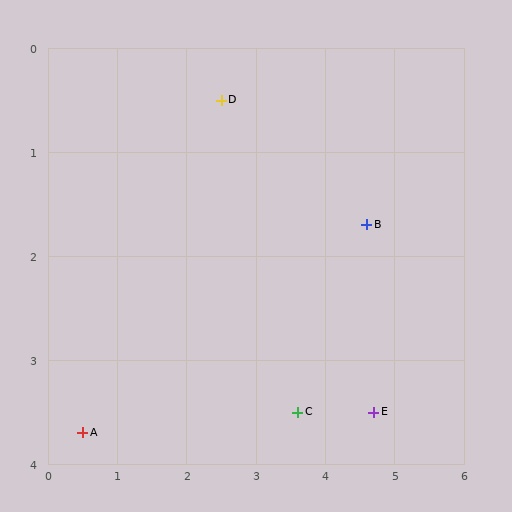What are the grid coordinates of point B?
Point B is at approximately (4.6, 1.7).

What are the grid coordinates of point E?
Point E is at approximately (4.7, 3.5).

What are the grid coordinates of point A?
Point A is at approximately (0.5, 3.7).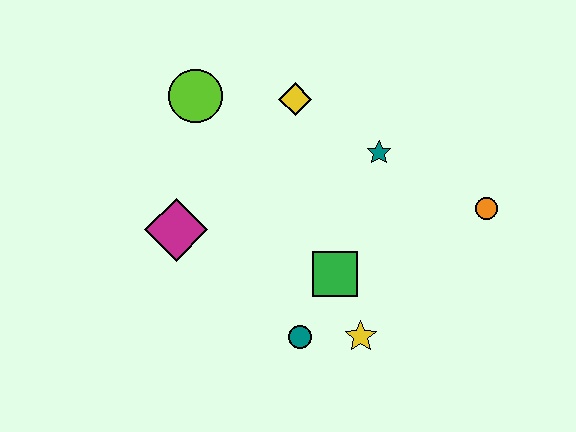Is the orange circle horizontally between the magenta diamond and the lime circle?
No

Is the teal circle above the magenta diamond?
No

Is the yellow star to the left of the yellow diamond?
No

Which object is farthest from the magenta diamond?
The orange circle is farthest from the magenta diamond.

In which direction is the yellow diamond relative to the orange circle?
The yellow diamond is to the left of the orange circle.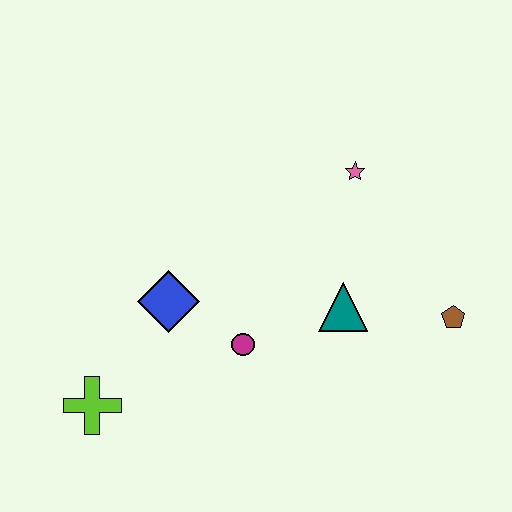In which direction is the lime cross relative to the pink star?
The lime cross is to the left of the pink star.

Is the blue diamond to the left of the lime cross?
No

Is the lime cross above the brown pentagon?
No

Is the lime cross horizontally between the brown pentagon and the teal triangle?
No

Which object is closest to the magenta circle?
The blue diamond is closest to the magenta circle.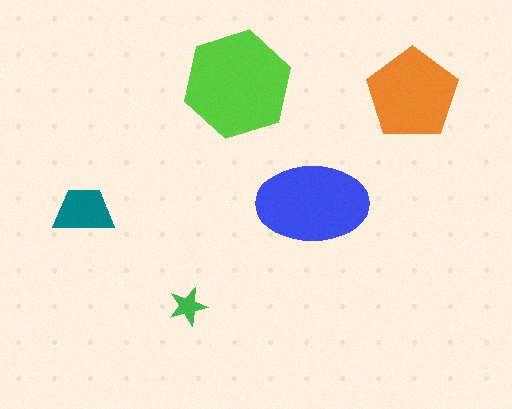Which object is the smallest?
The green star.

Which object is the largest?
The lime hexagon.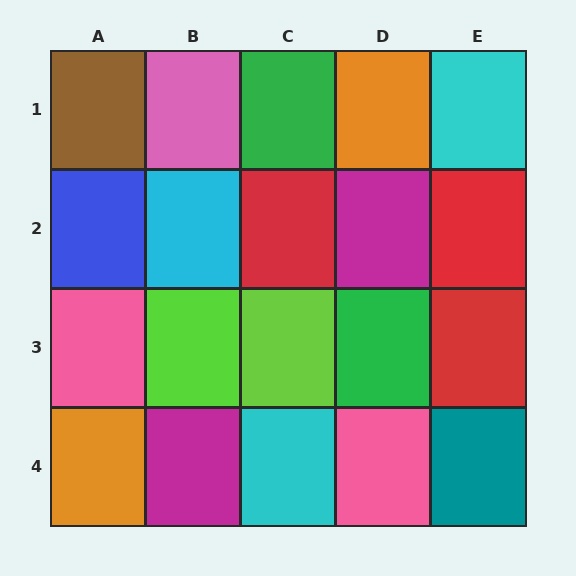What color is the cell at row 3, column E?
Red.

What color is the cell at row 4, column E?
Teal.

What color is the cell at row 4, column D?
Pink.